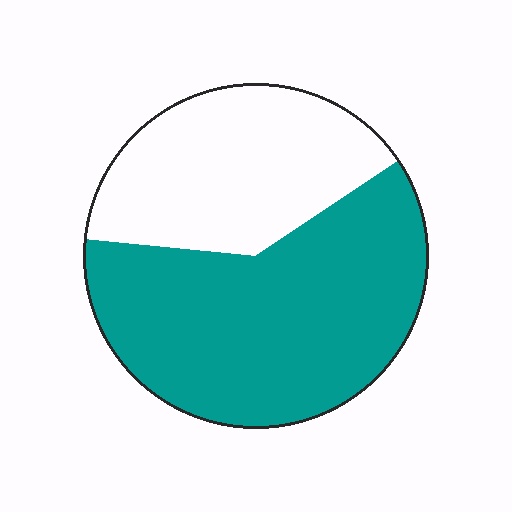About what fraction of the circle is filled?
About three fifths (3/5).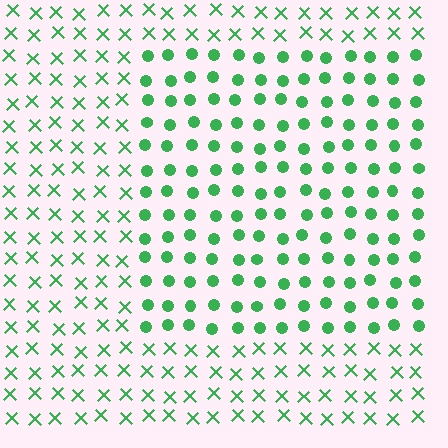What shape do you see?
I see a rectangle.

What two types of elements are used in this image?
The image uses circles inside the rectangle region and X marks outside it.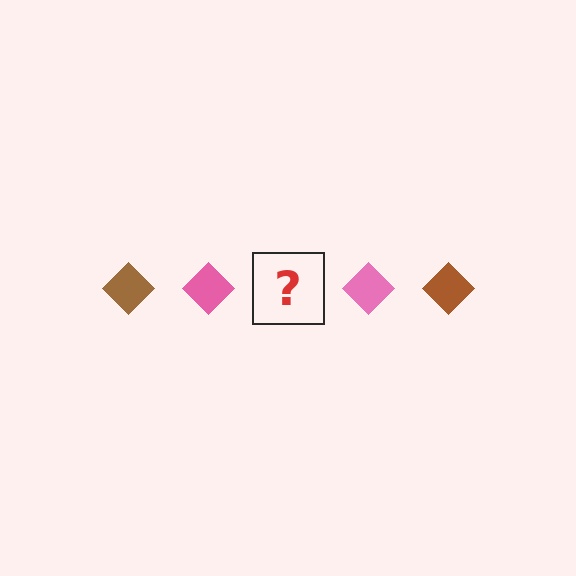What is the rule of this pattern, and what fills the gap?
The rule is that the pattern cycles through brown, pink diamonds. The gap should be filled with a brown diamond.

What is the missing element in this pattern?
The missing element is a brown diamond.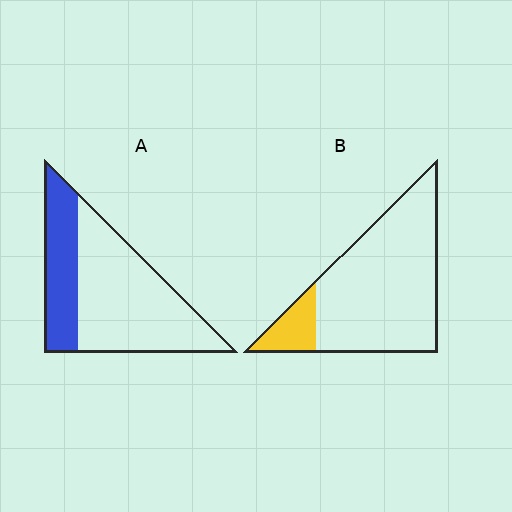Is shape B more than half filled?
No.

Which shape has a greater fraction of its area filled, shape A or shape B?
Shape A.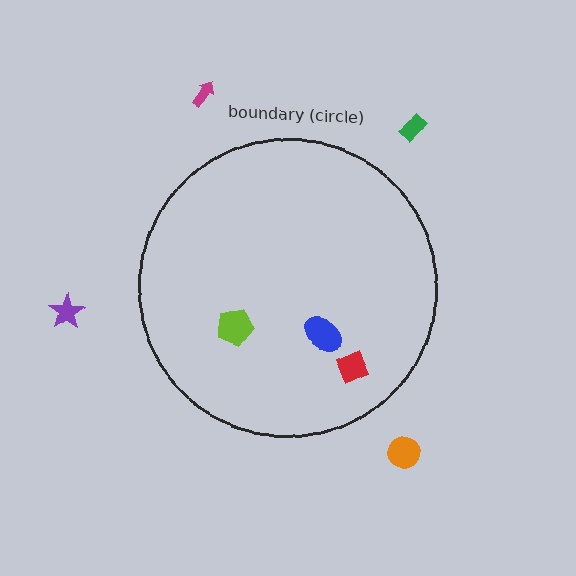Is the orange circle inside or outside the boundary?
Outside.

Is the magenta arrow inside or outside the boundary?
Outside.